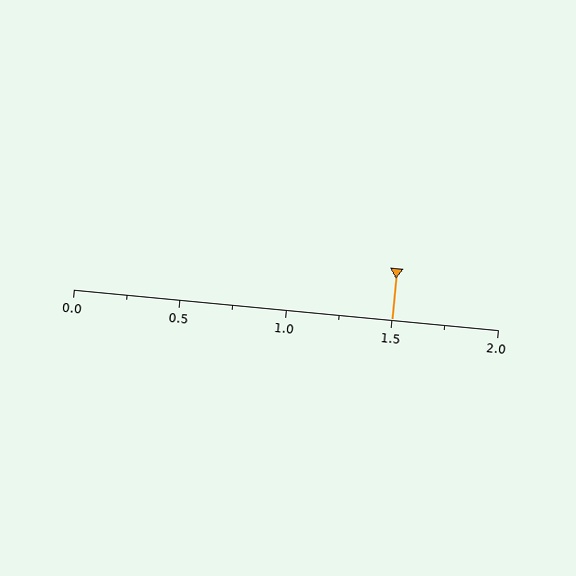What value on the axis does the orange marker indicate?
The marker indicates approximately 1.5.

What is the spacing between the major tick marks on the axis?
The major ticks are spaced 0.5 apart.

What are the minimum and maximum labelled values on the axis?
The axis runs from 0.0 to 2.0.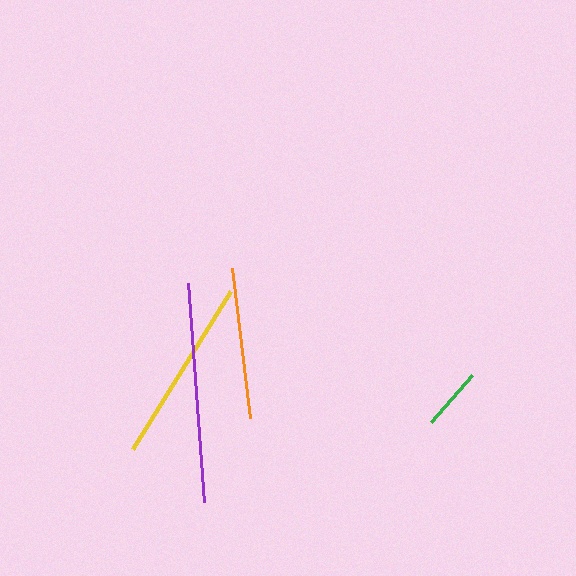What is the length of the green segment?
The green segment is approximately 61 pixels long.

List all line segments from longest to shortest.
From longest to shortest: purple, yellow, orange, green.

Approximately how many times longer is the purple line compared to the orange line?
The purple line is approximately 1.5 times the length of the orange line.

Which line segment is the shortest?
The green line is the shortest at approximately 61 pixels.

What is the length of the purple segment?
The purple segment is approximately 220 pixels long.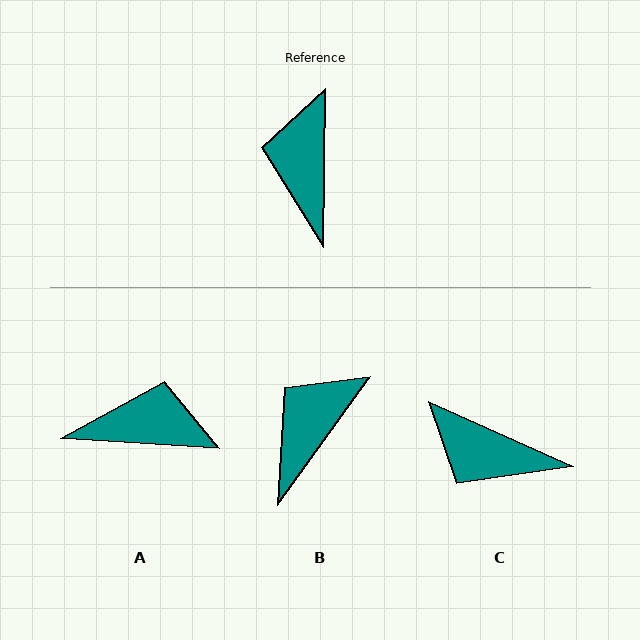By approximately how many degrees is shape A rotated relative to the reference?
Approximately 93 degrees clockwise.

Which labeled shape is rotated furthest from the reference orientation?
A, about 93 degrees away.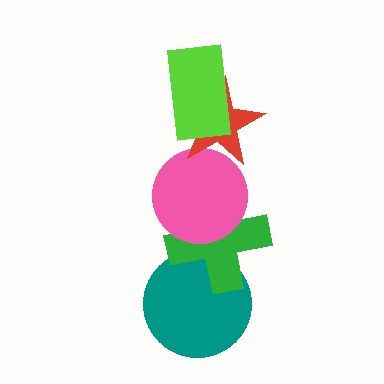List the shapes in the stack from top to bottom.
From top to bottom: the lime rectangle, the red star, the pink circle, the green cross, the teal circle.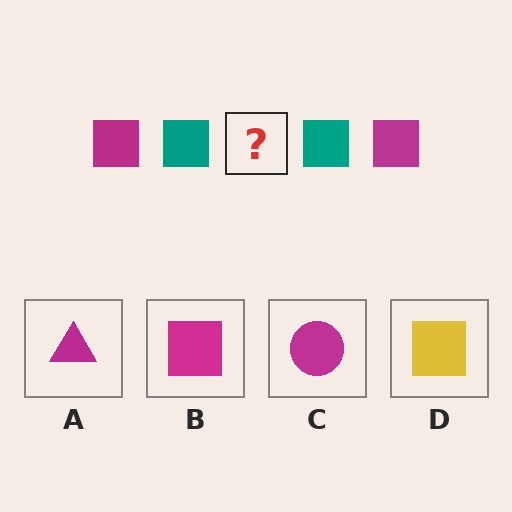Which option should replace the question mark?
Option B.